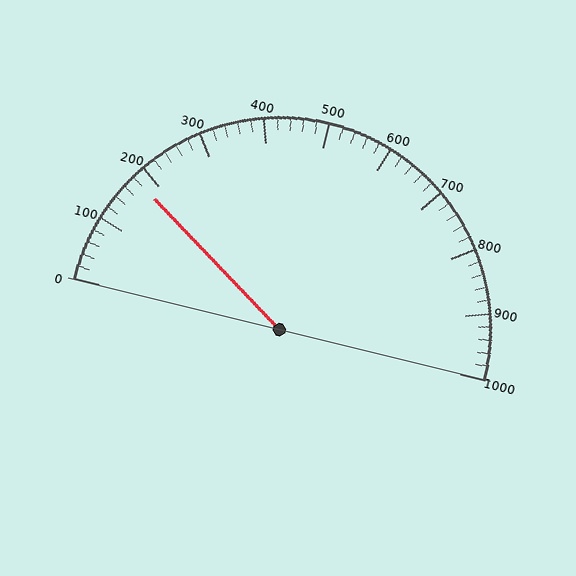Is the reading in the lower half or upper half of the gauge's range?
The reading is in the lower half of the range (0 to 1000).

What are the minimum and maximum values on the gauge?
The gauge ranges from 0 to 1000.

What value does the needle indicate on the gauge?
The needle indicates approximately 180.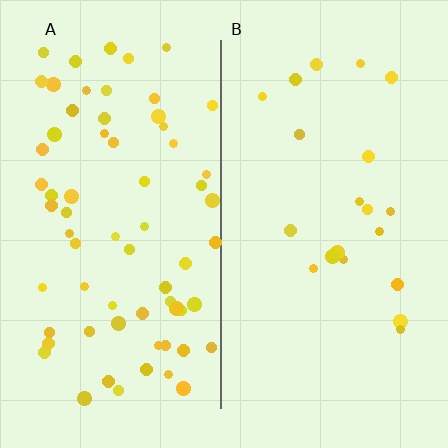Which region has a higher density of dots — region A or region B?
A (the left).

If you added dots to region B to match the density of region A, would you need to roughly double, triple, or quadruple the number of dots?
Approximately triple.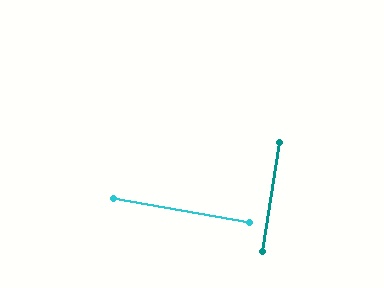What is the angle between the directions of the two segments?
Approximately 89 degrees.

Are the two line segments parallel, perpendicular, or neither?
Perpendicular — they meet at approximately 89°.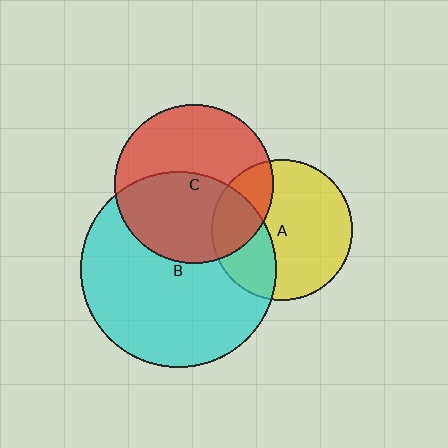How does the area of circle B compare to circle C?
Approximately 1.5 times.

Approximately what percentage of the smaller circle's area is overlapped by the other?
Approximately 50%.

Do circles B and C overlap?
Yes.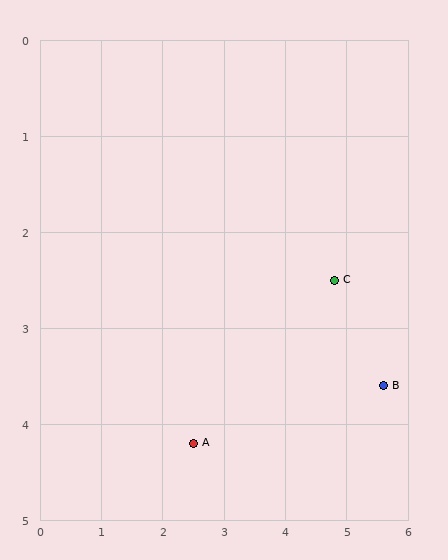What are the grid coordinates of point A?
Point A is at approximately (2.5, 4.2).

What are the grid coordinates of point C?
Point C is at approximately (4.8, 2.5).